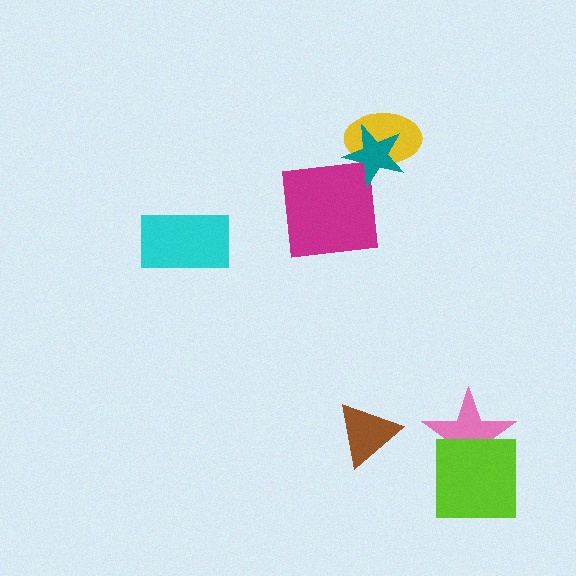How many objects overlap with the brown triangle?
0 objects overlap with the brown triangle.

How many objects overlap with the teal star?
1 object overlaps with the teal star.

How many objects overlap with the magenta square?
0 objects overlap with the magenta square.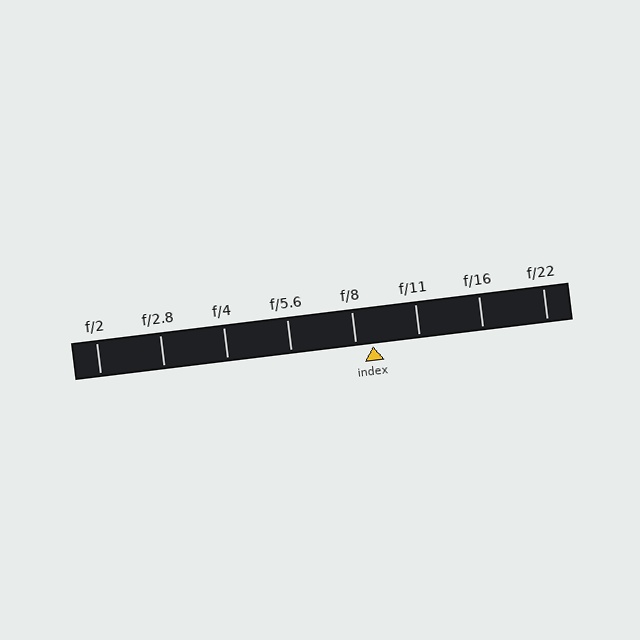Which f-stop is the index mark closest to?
The index mark is closest to f/8.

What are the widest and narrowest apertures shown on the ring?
The widest aperture shown is f/2 and the narrowest is f/22.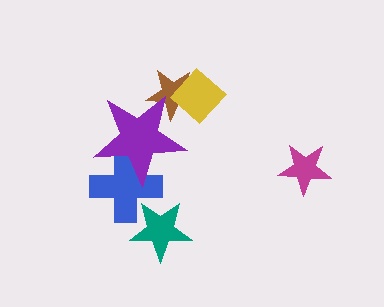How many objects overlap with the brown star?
2 objects overlap with the brown star.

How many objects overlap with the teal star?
1 object overlaps with the teal star.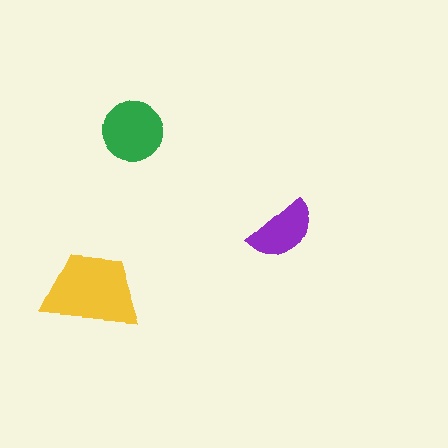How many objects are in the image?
There are 3 objects in the image.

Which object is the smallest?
The purple semicircle.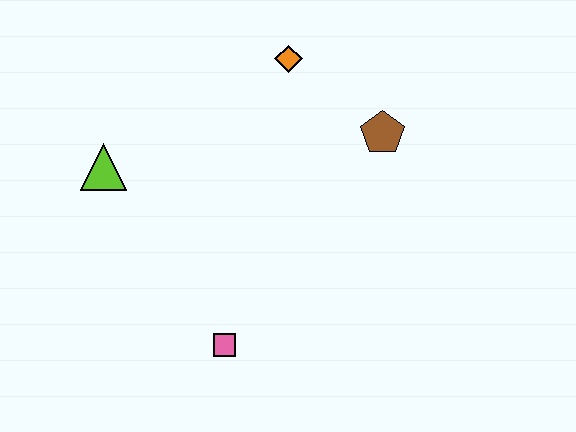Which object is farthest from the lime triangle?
The brown pentagon is farthest from the lime triangle.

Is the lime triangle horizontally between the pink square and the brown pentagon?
No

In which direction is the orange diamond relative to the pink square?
The orange diamond is above the pink square.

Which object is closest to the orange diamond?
The brown pentagon is closest to the orange diamond.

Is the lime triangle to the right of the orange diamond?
No